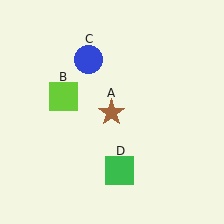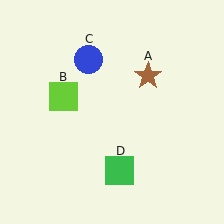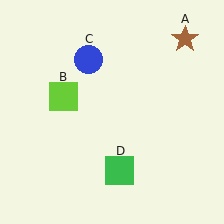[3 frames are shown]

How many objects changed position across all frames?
1 object changed position: brown star (object A).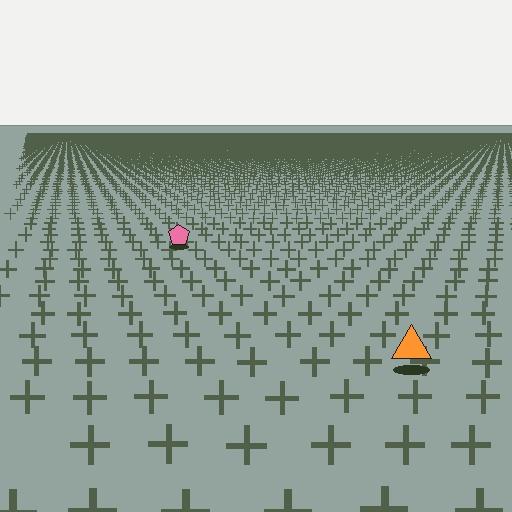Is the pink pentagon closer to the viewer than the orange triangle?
No. The orange triangle is closer — you can tell from the texture gradient: the ground texture is coarser near it.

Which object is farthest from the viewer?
The pink pentagon is farthest from the viewer. It appears smaller and the ground texture around it is denser.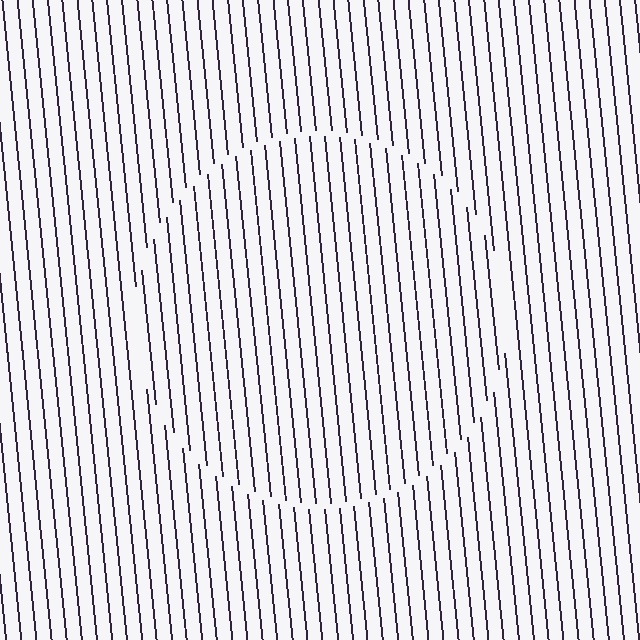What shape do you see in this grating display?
An illusory circle. The interior of the shape contains the same grating, shifted by half a period — the contour is defined by the phase discontinuity where line-ends from the inner and outer gratings abut.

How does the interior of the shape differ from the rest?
The interior of the shape contains the same grating, shifted by half a period — the contour is defined by the phase discontinuity where line-ends from the inner and outer gratings abut.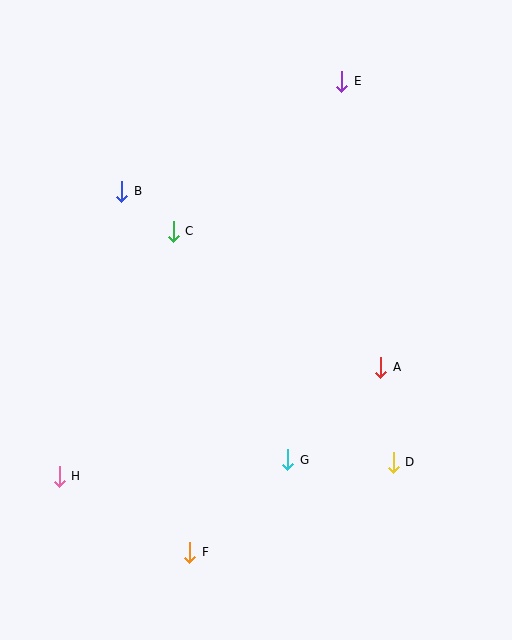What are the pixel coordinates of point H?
Point H is at (59, 476).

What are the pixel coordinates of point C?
Point C is at (173, 231).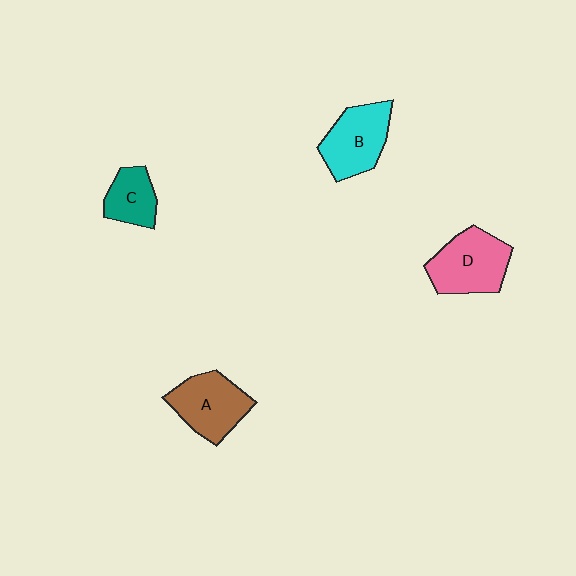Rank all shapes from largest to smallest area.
From largest to smallest: D (pink), A (brown), B (cyan), C (teal).